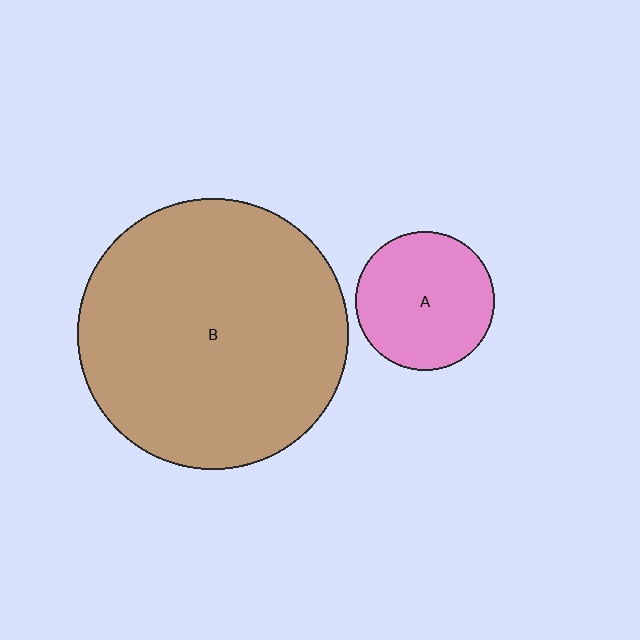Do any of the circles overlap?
No, none of the circles overlap.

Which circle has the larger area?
Circle B (brown).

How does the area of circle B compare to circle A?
Approximately 3.8 times.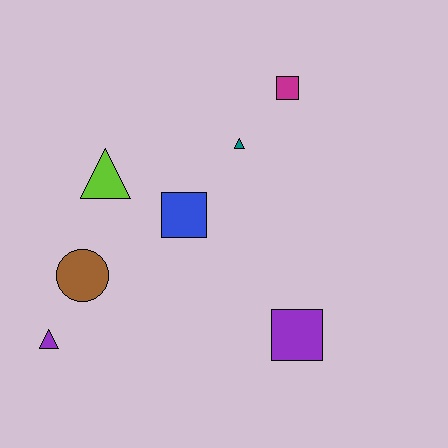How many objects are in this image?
There are 7 objects.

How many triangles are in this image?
There are 3 triangles.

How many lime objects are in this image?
There is 1 lime object.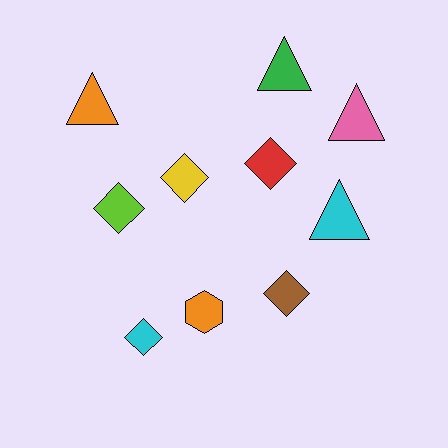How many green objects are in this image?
There is 1 green object.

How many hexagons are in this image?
There is 1 hexagon.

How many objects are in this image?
There are 10 objects.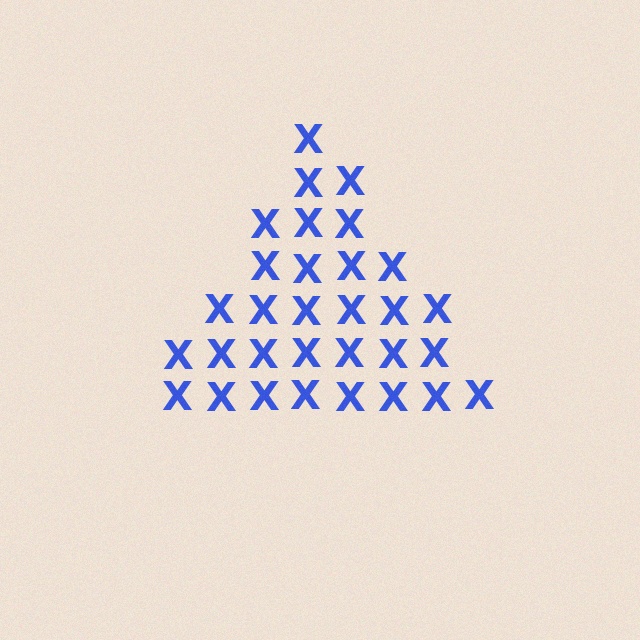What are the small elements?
The small elements are letter X's.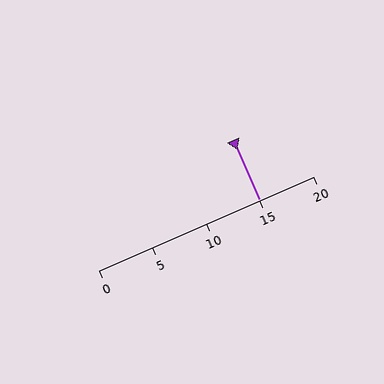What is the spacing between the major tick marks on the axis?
The major ticks are spaced 5 apart.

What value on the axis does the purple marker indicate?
The marker indicates approximately 15.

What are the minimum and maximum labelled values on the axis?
The axis runs from 0 to 20.